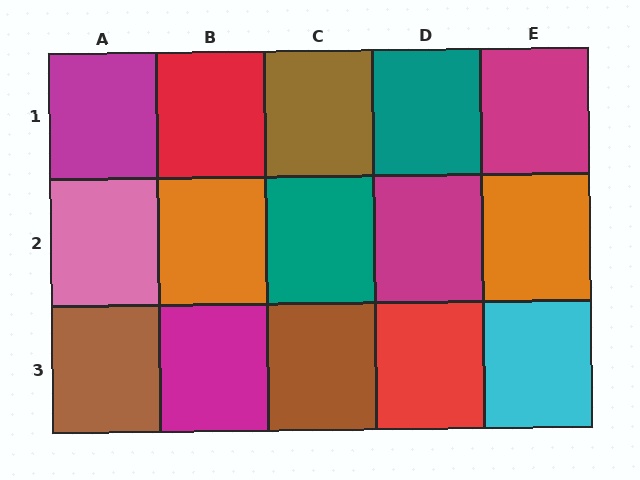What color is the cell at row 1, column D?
Teal.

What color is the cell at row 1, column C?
Brown.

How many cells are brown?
3 cells are brown.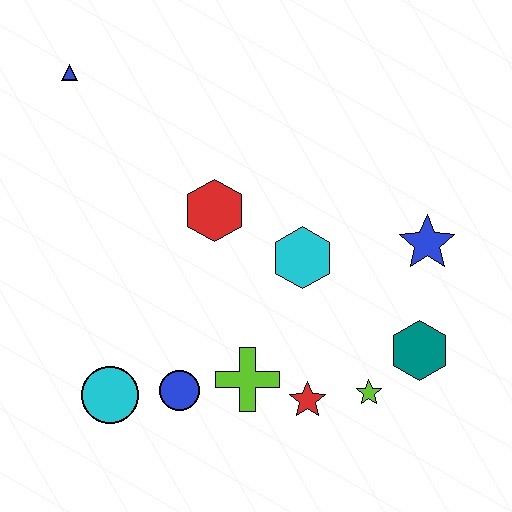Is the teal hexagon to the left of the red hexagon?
No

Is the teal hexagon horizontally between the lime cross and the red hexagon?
No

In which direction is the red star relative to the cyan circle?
The red star is to the right of the cyan circle.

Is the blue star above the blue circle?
Yes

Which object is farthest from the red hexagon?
The teal hexagon is farthest from the red hexagon.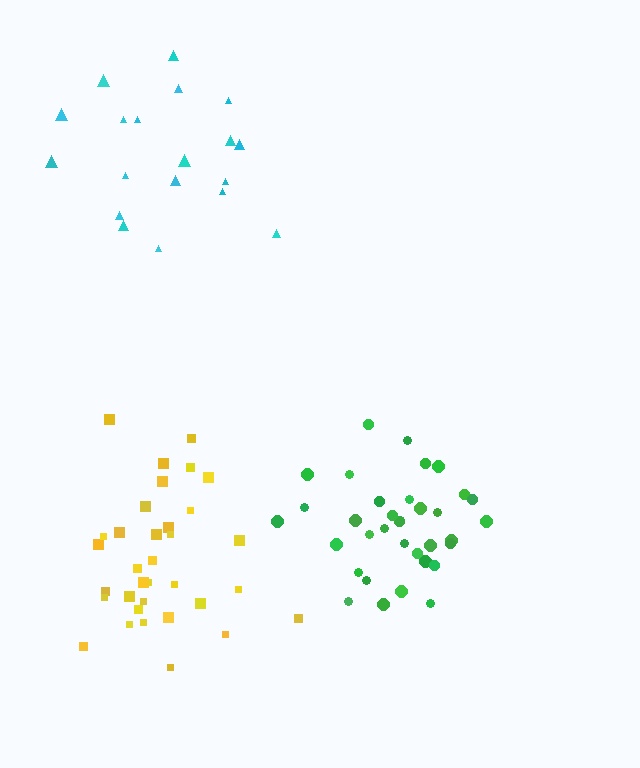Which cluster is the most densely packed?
Green.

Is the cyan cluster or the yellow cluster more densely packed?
Yellow.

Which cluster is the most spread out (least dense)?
Cyan.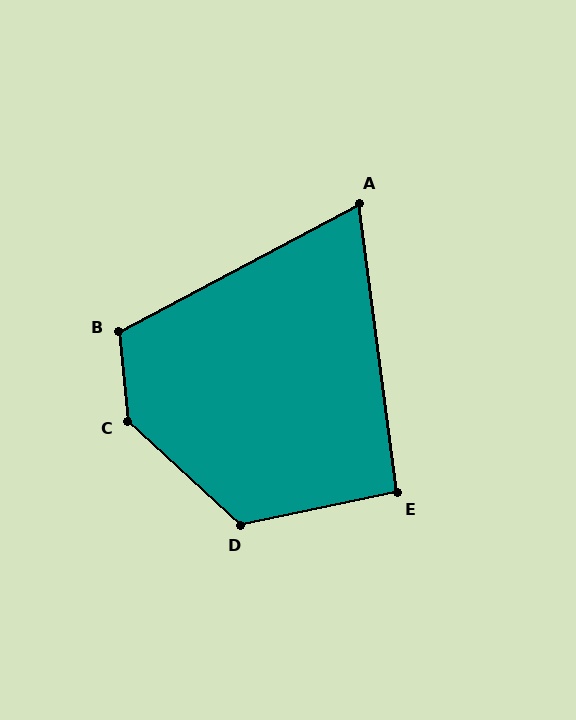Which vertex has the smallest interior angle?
A, at approximately 70 degrees.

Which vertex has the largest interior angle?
C, at approximately 138 degrees.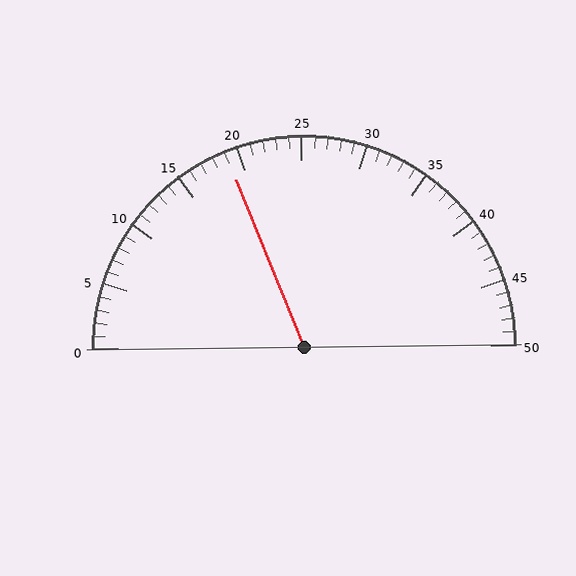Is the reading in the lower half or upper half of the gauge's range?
The reading is in the lower half of the range (0 to 50).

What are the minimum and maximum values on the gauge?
The gauge ranges from 0 to 50.